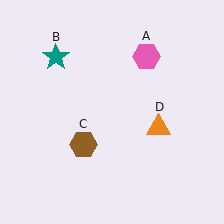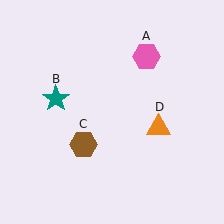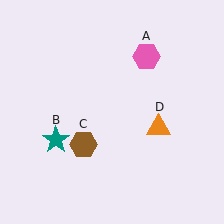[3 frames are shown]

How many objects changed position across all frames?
1 object changed position: teal star (object B).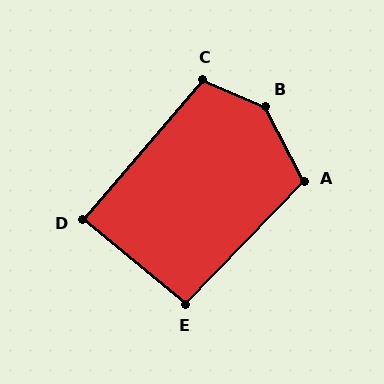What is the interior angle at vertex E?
Approximately 94 degrees (approximately right).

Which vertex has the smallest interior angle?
D, at approximately 89 degrees.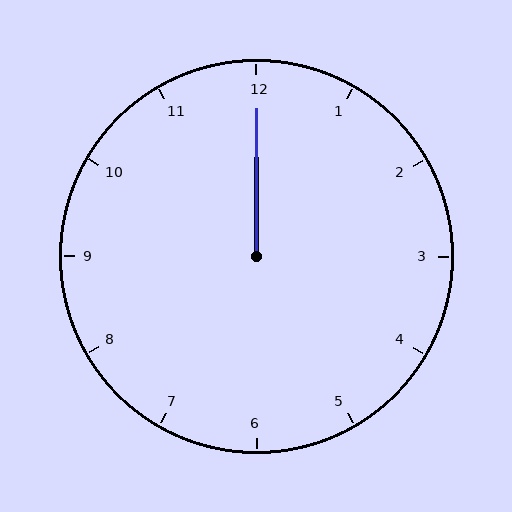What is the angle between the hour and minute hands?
Approximately 0 degrees.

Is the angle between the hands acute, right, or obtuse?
It is acute.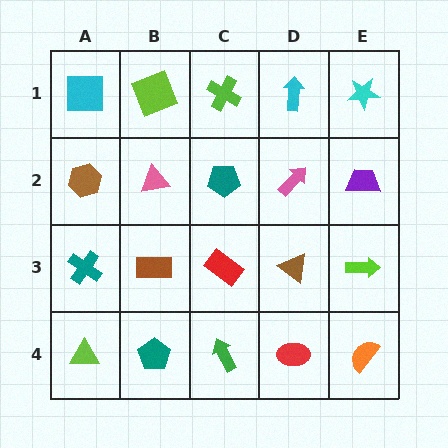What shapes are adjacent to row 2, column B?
A lime square (row 1, column B), a brown rectangle (row 3, column B), a brown hexagon (row 2, column A), a teal pentagon (row 2, column C).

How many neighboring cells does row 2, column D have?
4.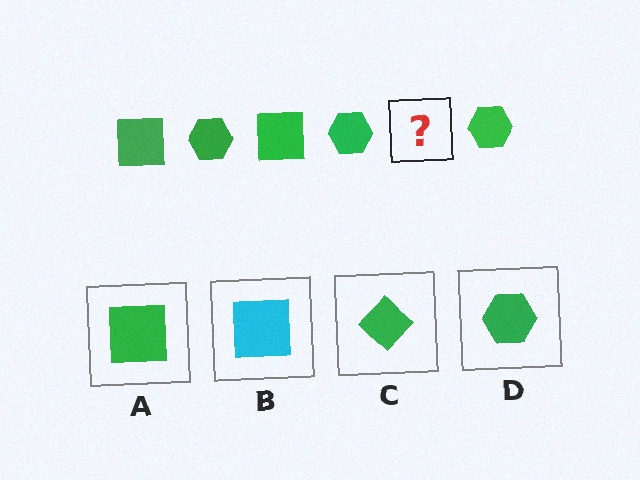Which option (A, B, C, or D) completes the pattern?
A.